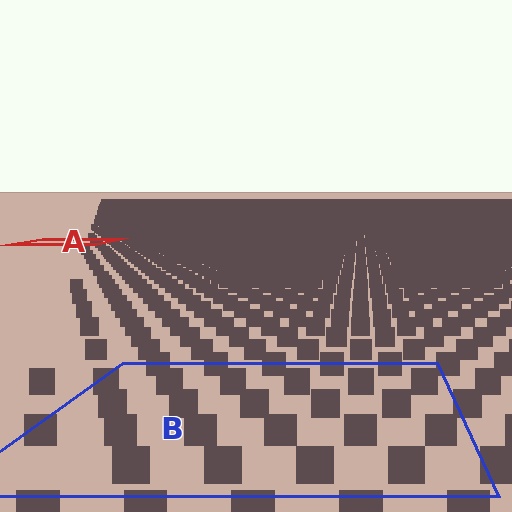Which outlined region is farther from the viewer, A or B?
Region A is farther from the viewer — the texture elements inside it appear smaller and more densely packed.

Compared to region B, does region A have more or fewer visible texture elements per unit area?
Region A has more texture elements per unit area — they are packed more densely because it is farther away.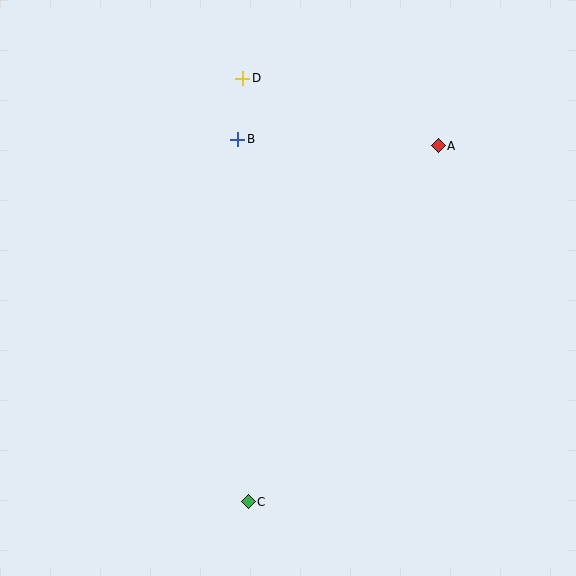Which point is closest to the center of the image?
Point B at (238, 139) is closest to the center.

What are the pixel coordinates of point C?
Point C is at (248, 502).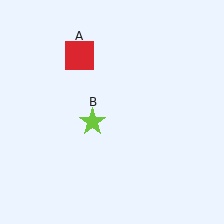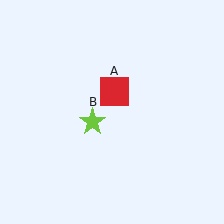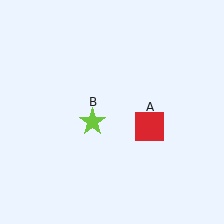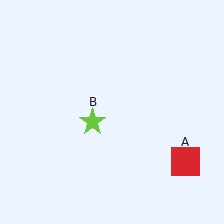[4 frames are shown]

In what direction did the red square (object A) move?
The red square (object A) moved down and to the right.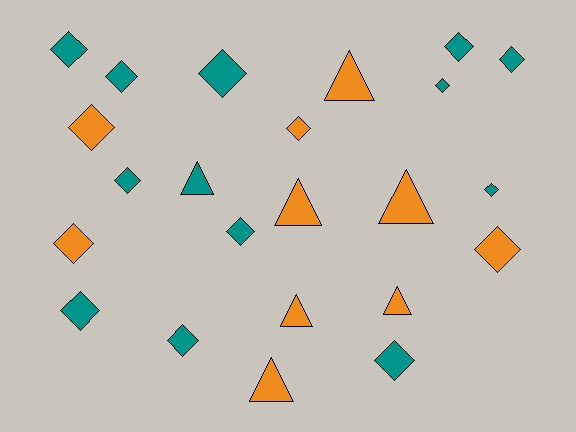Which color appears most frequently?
Teal, with 13 objects.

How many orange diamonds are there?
There are 4 orange diamonds.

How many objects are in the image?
There are 23 objects.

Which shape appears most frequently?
Diamond, with 16 objects.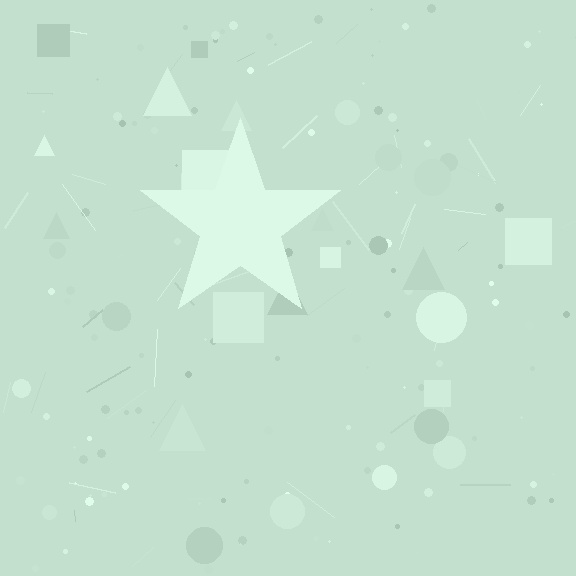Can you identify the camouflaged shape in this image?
The camouflaged shape is a star.